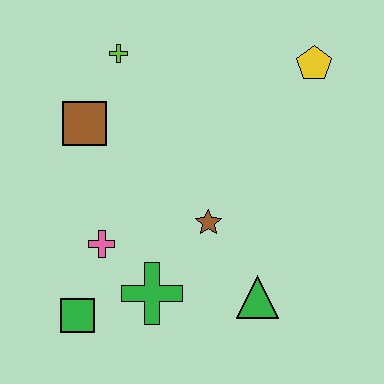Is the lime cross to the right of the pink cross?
Yes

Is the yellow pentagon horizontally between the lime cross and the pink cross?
No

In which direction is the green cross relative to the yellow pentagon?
The green cross is below the yellow pentagon.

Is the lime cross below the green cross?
No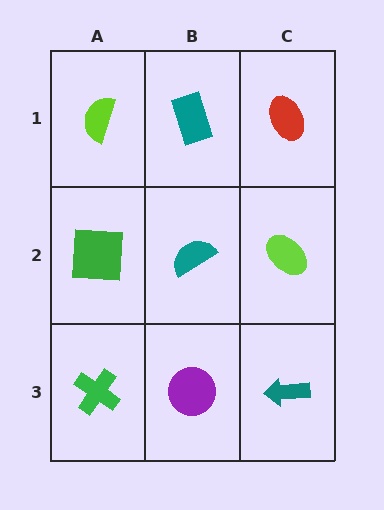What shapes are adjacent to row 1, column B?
A teal semicircle (row 2, column B), a lime semicircle (row 1, column A), a red ellipse (row 1, column C).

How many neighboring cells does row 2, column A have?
3.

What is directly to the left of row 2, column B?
A green square.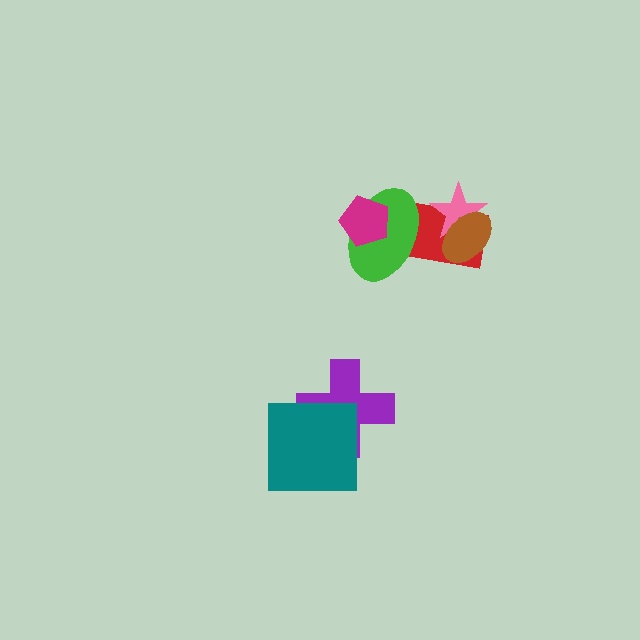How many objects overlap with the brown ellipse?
2 objects overlap with the brown ellipse.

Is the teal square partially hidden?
No, no other shape covers it.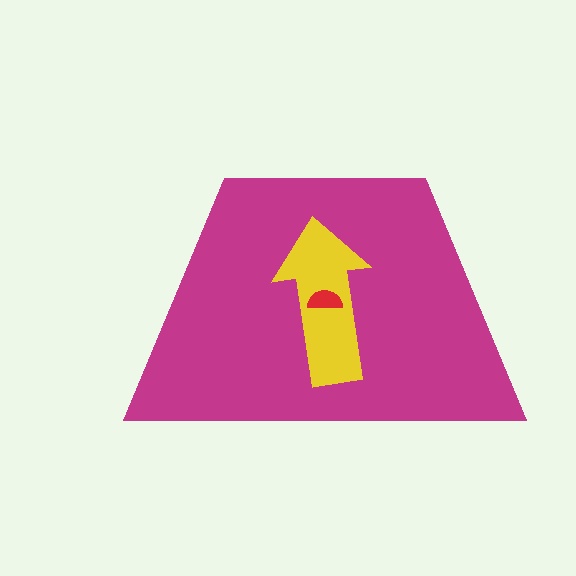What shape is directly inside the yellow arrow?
The red semicircle.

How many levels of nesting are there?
3.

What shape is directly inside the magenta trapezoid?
The yellow arrow.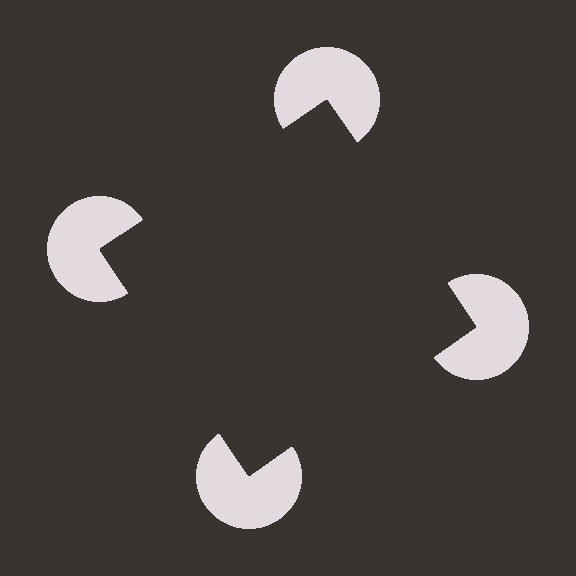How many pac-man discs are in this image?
There are 4 — one at each vertex of the illusory square.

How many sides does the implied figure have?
4 sides.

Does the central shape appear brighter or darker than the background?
It typically appears slightly darker than the background, even though no actual brightness change is drawn.